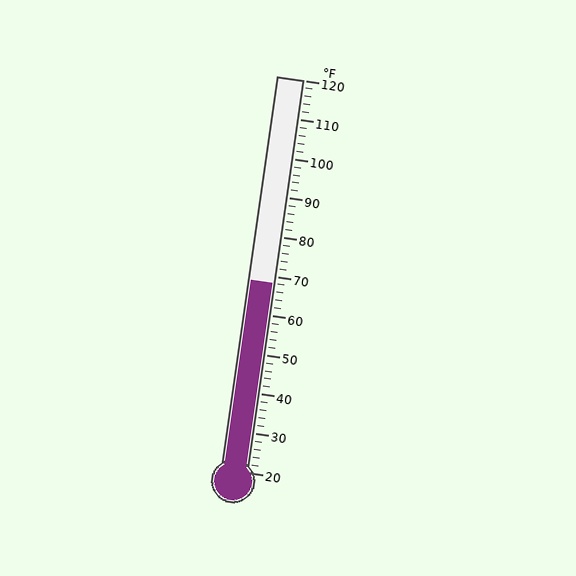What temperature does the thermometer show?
The thermometer shows approximately 68°F.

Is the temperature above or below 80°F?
The temperature is below 80°F.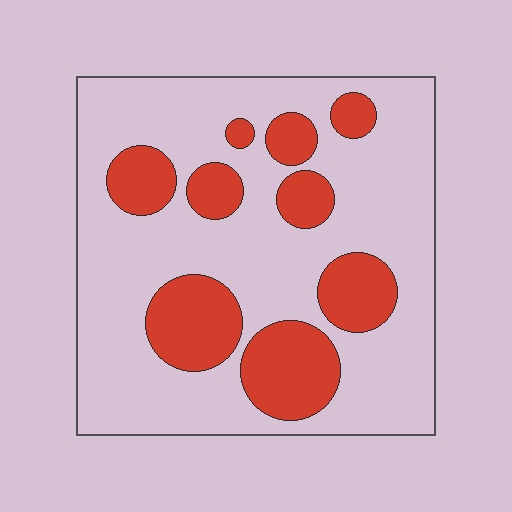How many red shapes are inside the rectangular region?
9.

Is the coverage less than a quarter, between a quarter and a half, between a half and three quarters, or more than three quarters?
Between a quarter and a half.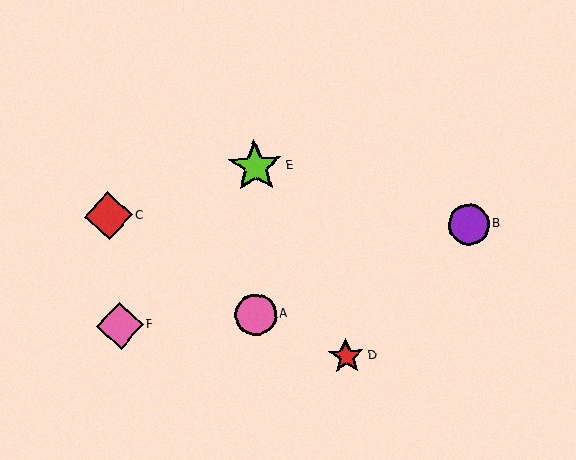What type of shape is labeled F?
Shape F is a pink diamond.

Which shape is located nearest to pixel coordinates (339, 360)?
The red star (labeled D) at (346, 356) is nearest to that location.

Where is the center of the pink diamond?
The center of the pink diamond is at (120, 326).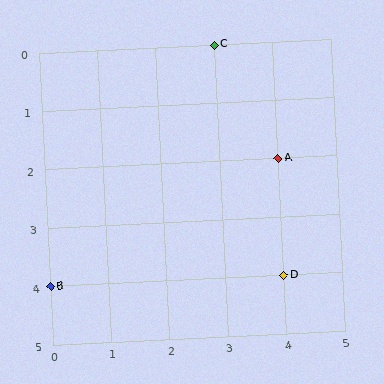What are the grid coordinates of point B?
Point B is at grid coordinates (0, 4).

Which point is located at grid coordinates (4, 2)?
Point A is at (4, 2).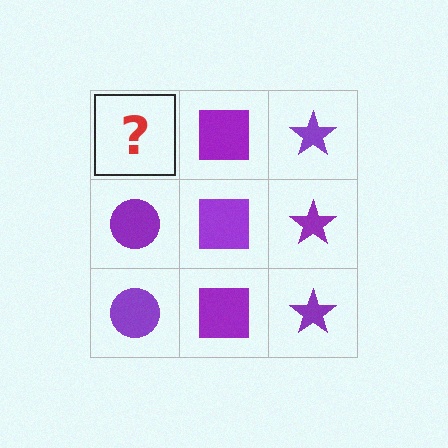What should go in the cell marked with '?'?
The missing cell should contain a purple circle.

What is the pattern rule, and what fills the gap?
The rule is that each column has a consistent shape. The gap should be filled with a purple circle.